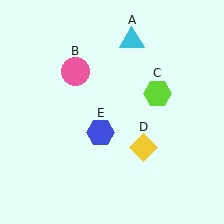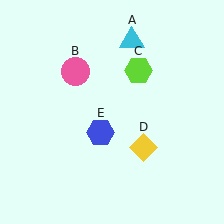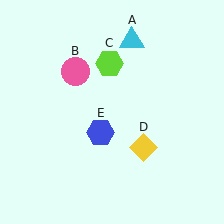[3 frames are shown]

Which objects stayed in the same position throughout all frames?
Cyan triangle (object A) and pink circle (object B) and yellow diamond (object D) and blue hexagon (object E) remained stationary.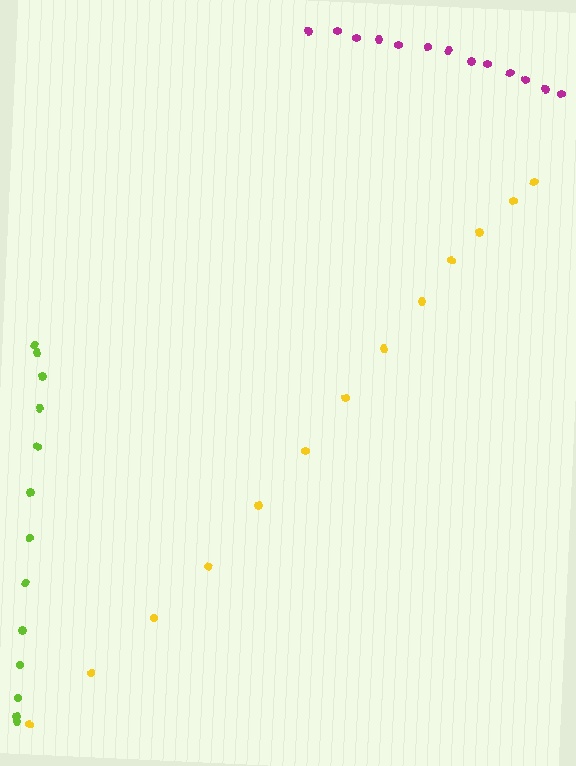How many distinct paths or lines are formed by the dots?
There are 3 distinct paths.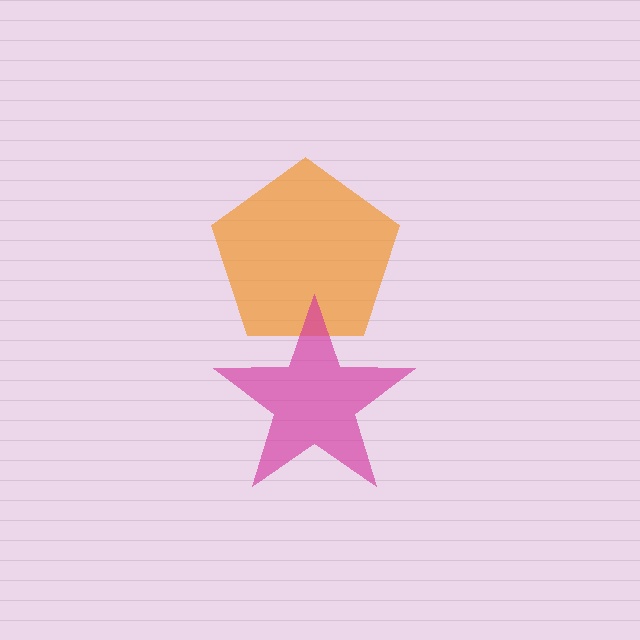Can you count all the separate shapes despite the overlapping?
Yes, there are 2 separate shapes.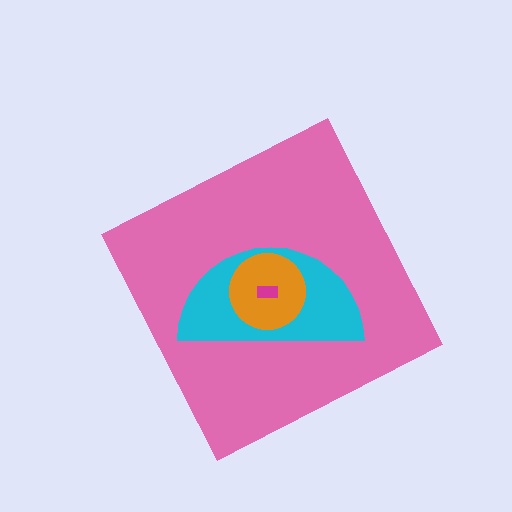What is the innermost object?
The magenta rectangle.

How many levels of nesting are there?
4.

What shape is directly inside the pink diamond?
The cyan semicircle.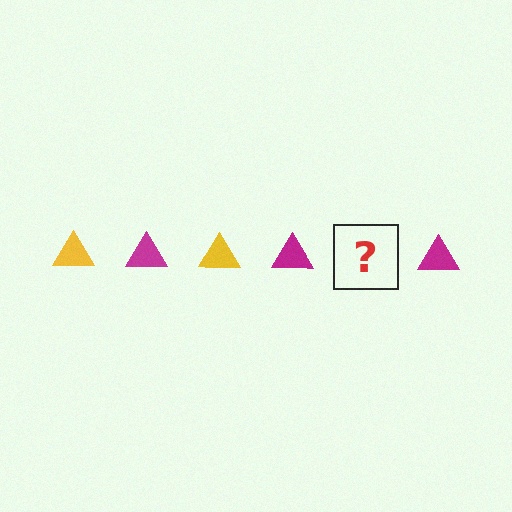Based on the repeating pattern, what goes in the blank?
The blank should be a yellow triangle.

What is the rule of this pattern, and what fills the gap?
The rule is that the pattern cycles through yellow, magenta triangles. The gap should be filled with a yellow triangle.